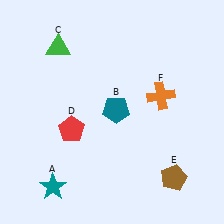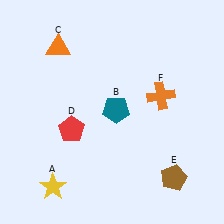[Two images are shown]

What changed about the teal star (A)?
In Image 1, A is teal. In Image 2, it changed to yellow.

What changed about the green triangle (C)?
In Image 1, C is green. In Image 2, it changed to orange.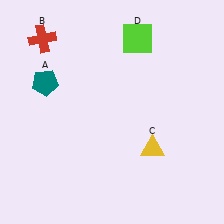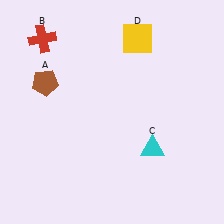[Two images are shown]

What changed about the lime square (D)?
In Image 1, D is lime. In Image 2, it changed to yellow.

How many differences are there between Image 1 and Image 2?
There are 3 differences between the two images.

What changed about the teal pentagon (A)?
In Image 1, A is teal. In Image 2, it changed to brown.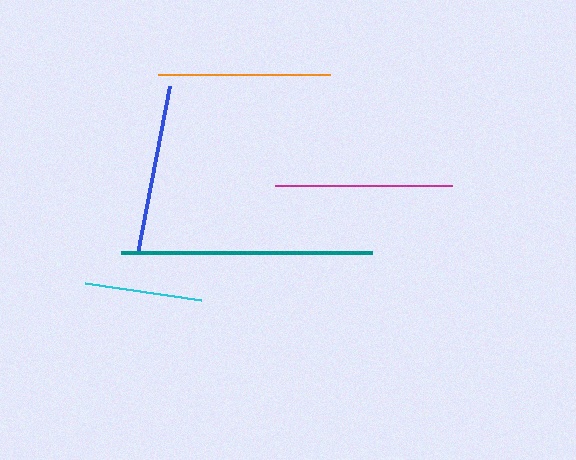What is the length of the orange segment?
The orange segment is approximately 172 pixels long.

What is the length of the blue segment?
The blue segment is approximately 170 pixels long.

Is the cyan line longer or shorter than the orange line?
The orange line is longer than the cyan line.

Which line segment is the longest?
The teal line is the longest at approximately 251 pixels.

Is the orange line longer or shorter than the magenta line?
The magenta line is longer than the orange line.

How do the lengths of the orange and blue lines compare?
The orange and blue lines are approximately the same length.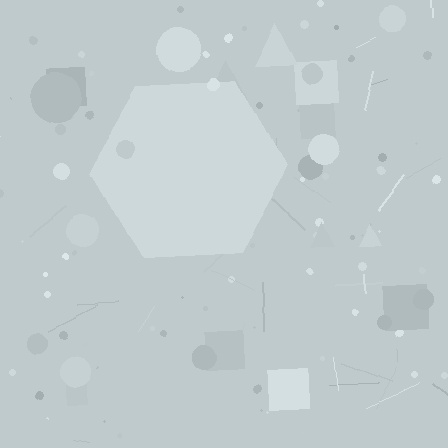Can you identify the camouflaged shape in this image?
The camouflaged shape is a hexagon.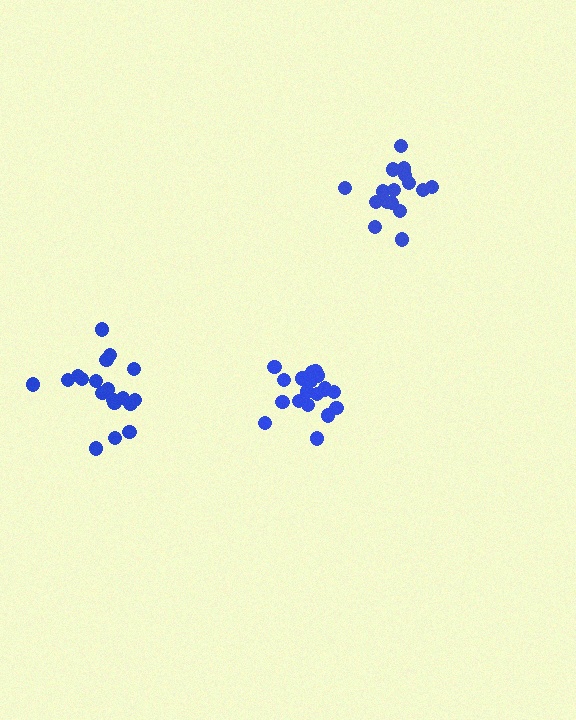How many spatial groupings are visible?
There are 3 spatial groupings.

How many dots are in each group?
Group 1: 19 dots, Group 2: 16 dots, Group 3: 20 dots (55 total).